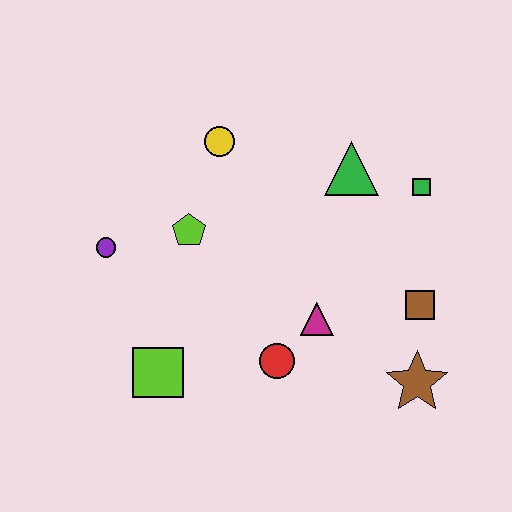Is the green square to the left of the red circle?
No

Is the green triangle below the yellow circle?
Yes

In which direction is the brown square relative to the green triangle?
The brown square is below the green triangle.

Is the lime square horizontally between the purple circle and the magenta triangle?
Yes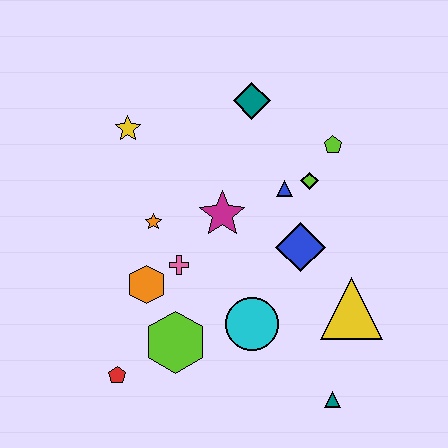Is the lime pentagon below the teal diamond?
Yes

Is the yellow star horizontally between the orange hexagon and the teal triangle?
No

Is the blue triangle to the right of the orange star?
Yes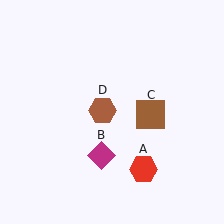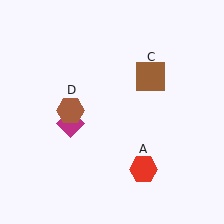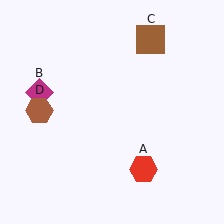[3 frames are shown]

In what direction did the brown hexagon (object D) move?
The brown hexagon (object D) moved left.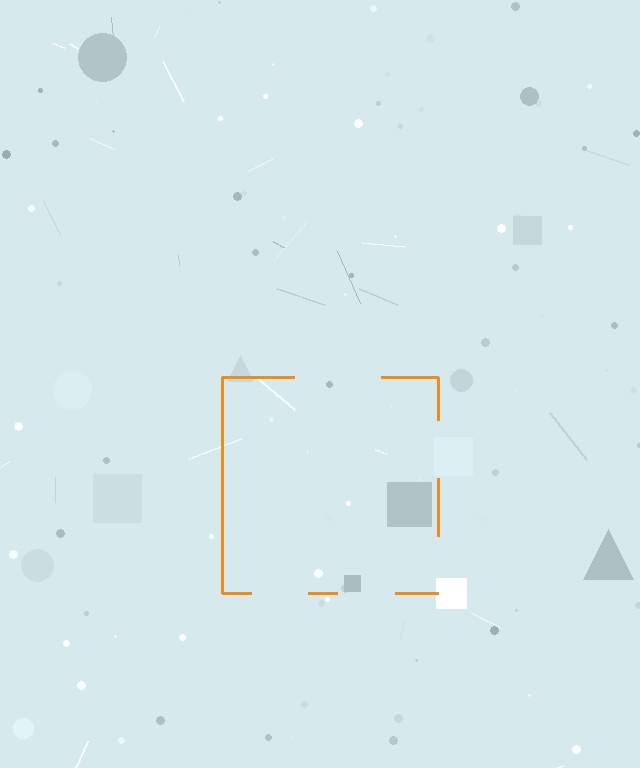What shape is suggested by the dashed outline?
The dashed outline suggests a square.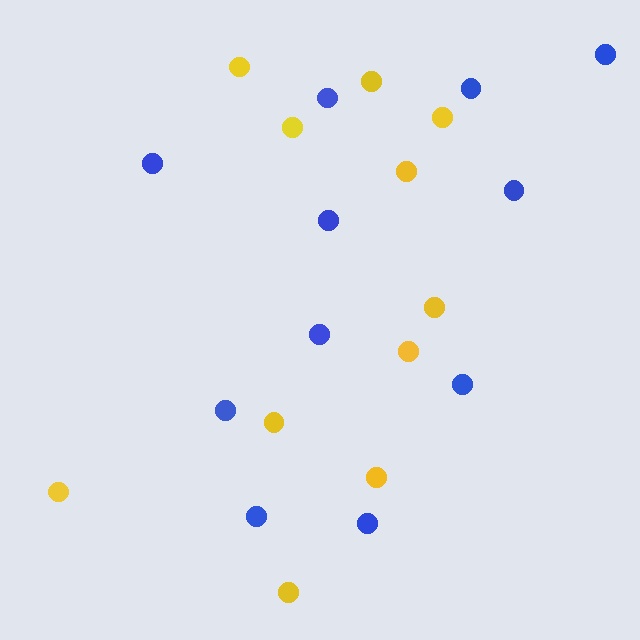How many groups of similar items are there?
There are 2 groups: one group of blue circles (11) and one group of yellow circles (11).